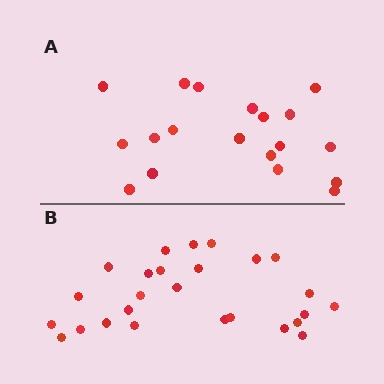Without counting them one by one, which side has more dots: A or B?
Region B (the bottom region) has more dots.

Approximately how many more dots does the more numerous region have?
Region B has roughly 8 or so more dots than region A.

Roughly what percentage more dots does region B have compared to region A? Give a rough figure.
About 35% more.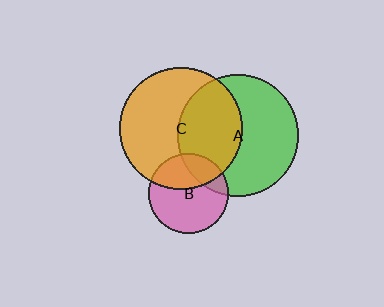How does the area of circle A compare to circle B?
Approximately 2.3 times.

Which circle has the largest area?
Circle C (orange).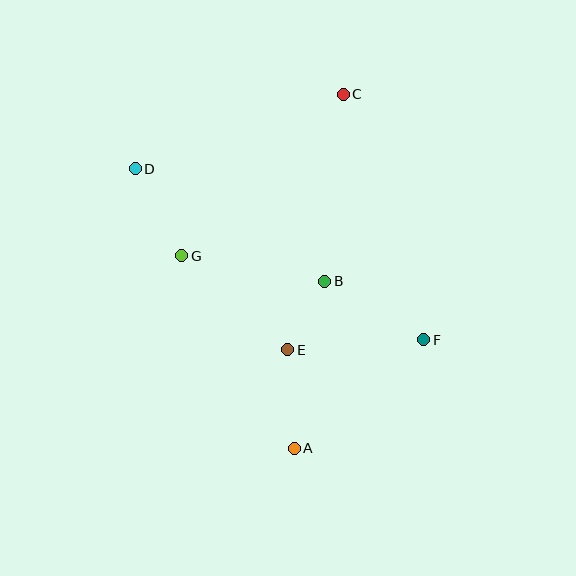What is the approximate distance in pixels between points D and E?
The distance between D and E is approximately 237 pixels.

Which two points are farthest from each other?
Points A and C are farthest from each other.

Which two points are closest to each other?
Points B and E are closest to each other.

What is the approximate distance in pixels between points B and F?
The distance between B and F is approximately 115 pixels.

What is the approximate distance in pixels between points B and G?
The distance between B and G is approximately 145 pixels.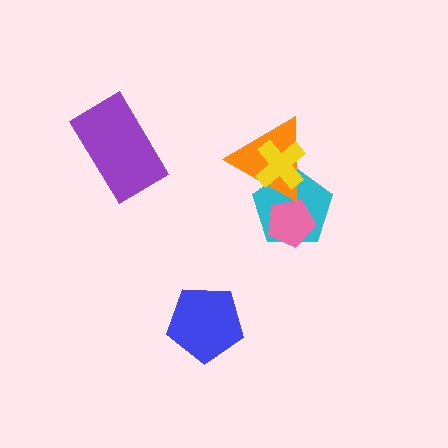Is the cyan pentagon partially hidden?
Yes, it is partially covered by another shape.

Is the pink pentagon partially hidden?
Yes, it is partially covered by another shape.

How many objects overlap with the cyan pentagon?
3 objects overlap with the cyan pentagon.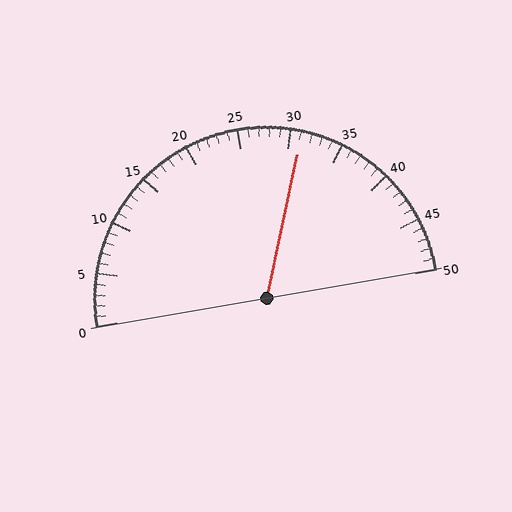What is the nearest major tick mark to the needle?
The nearest major tick mark is 30.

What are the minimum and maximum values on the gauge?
The gauge ranges from 0 to 50.